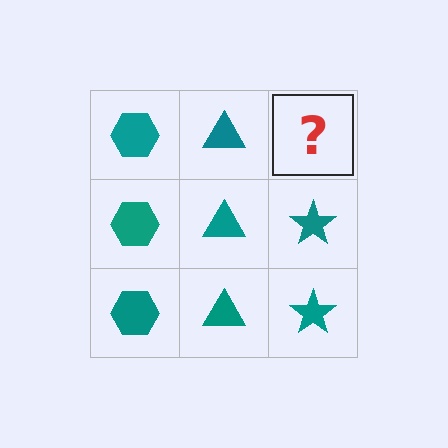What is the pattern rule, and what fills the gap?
The rule is that each column has a consistent shape. The gap should be filled with a teal star.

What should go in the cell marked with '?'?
The missing cell should contain a teal star.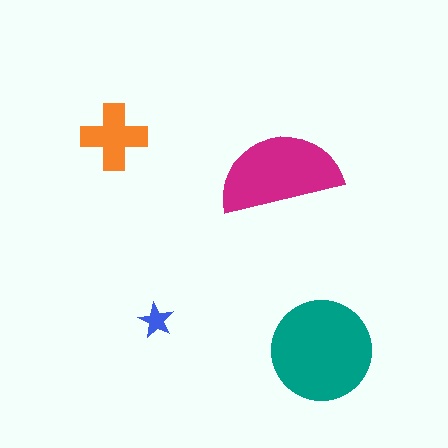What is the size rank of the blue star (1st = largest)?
4th.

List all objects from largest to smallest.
The teal circle, the magenta semicircle, the orange cross, the blue star.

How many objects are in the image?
There are 4 objects in the image.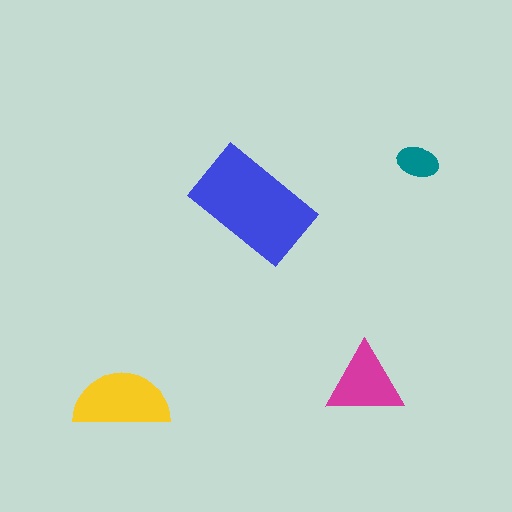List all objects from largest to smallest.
The blue rectangle, the yellow semicircle, the magenta triangle, the teal ellipse.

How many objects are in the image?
There are 4 objects in the image.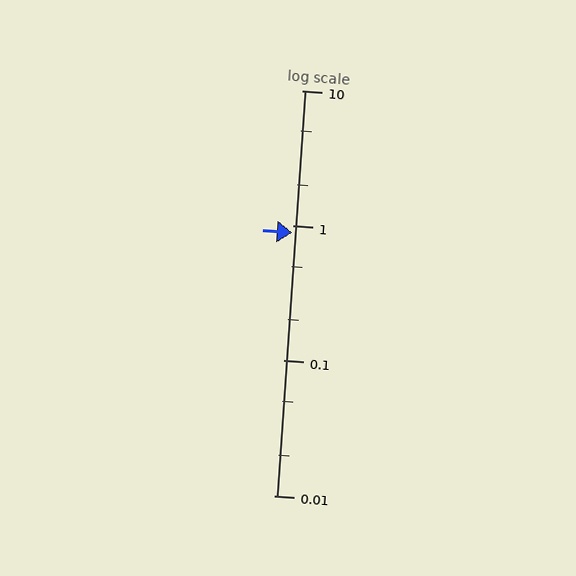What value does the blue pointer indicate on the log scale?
The pointer indicates approximately 0.88.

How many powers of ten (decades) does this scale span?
The scale spans 3 decades, from 0.01 to 10.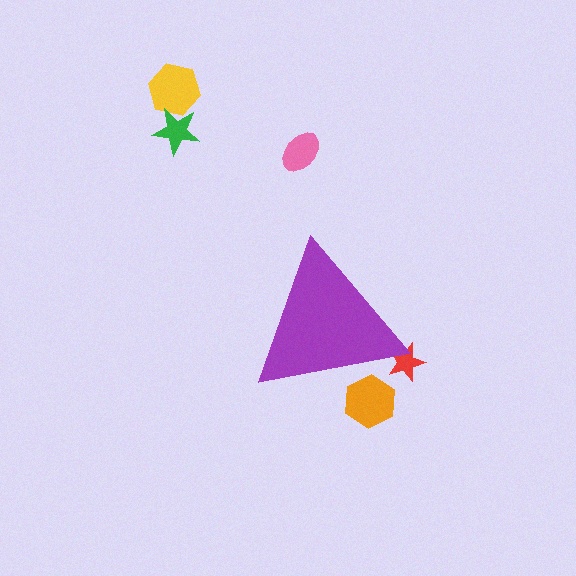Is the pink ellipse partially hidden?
No, the pink ellipse is fully visible.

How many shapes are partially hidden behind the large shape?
2 shapes are partially hidden.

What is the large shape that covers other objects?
A purple triangle.